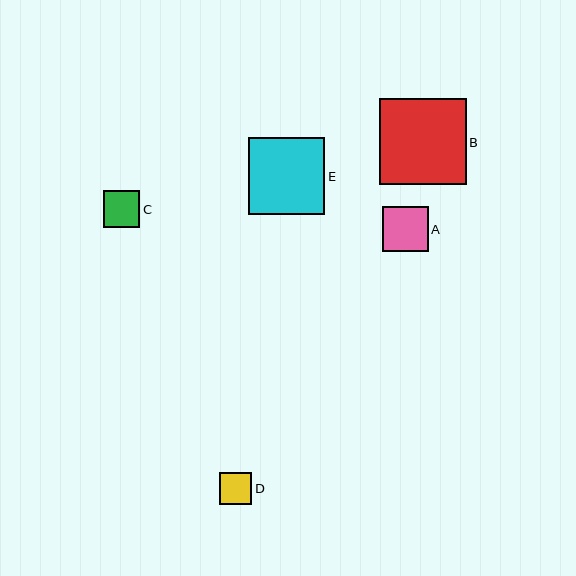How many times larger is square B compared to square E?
Square B is approximately 1.1 times the size of square E.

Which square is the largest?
Square B is the largest with a size of approximately 86 pixels.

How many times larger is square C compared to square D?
Square C is approximately 1.1 times the size of square D.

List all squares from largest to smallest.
From largest to smallest: B, E, A, C, D.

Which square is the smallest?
Square D is the smallest with a size of approximately 32 pixels.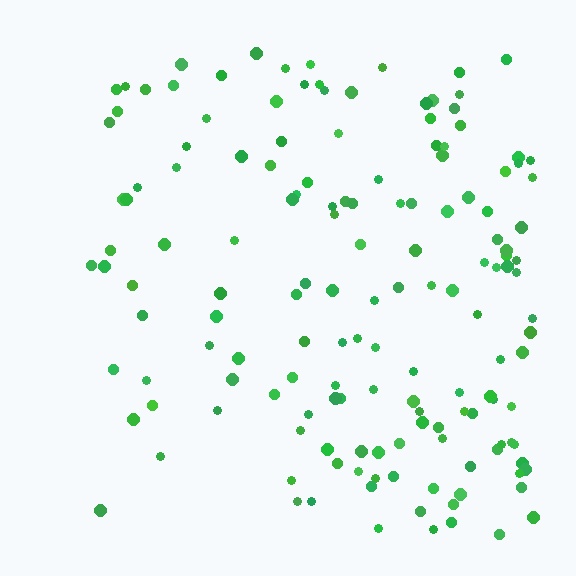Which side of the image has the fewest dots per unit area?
The left.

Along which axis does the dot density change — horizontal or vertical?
Horizontal.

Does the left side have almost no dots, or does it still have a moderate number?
Still a moderate number, just noticeably fewer than the right.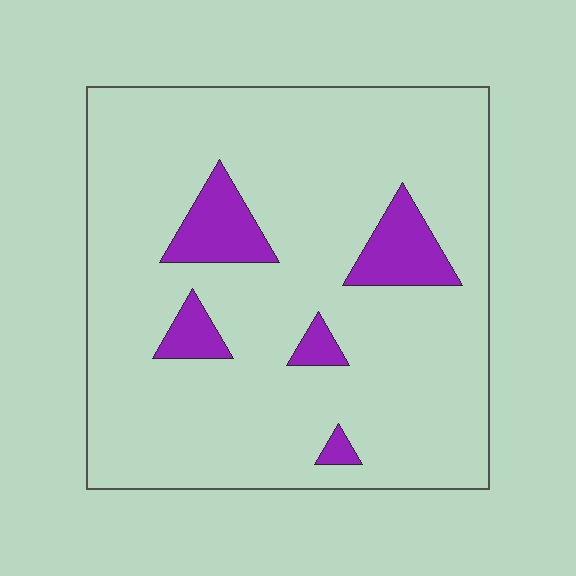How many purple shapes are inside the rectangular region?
5.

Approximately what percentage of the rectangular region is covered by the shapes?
Approximately 10%.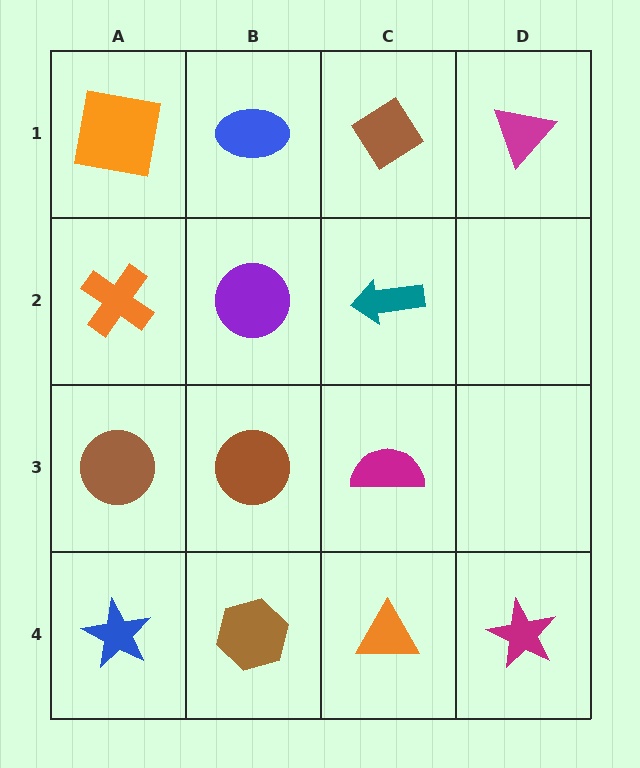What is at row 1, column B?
A blue ellipse.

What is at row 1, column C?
A brown diamond.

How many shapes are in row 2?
3 shapes.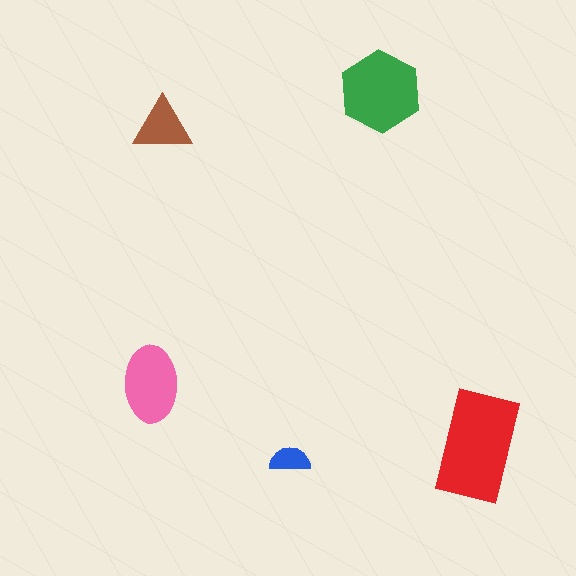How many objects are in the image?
There are 5 objects in the image.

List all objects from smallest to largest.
The blue semicircle, the brown triangle, the pink ellipse, the green hexagon, the red rectangle.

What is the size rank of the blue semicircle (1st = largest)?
5th.